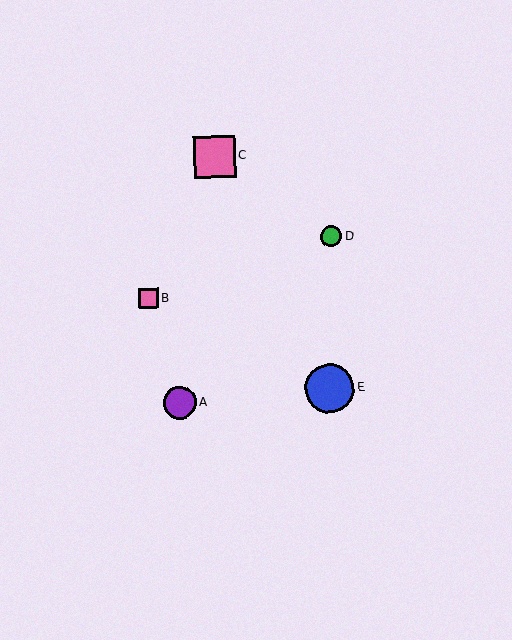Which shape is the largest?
The blue circle (labeled E) is the largest.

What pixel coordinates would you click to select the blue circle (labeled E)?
Click at (330, 388) to select the blue circle E.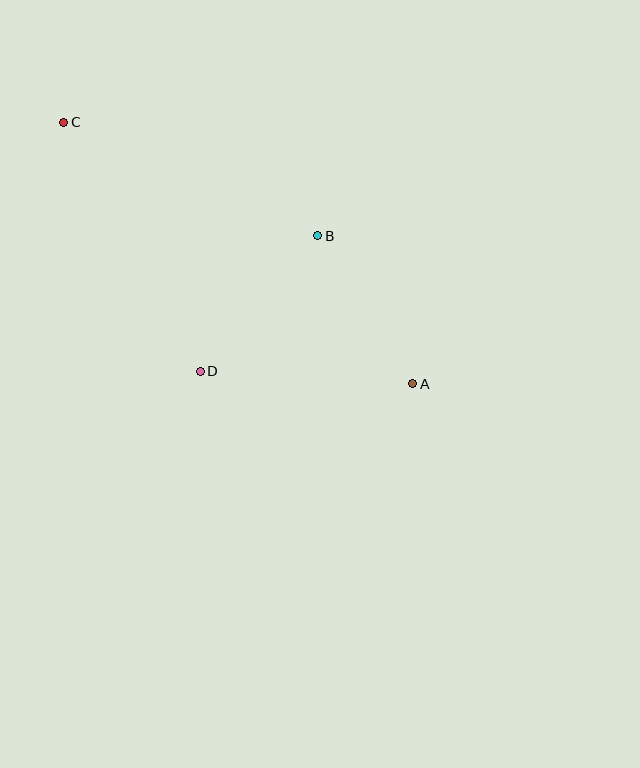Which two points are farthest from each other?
Points A and C are farthest from each other.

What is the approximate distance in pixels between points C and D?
The distance between C and D is approximately 283 pixels.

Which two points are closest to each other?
Points A and B are closest to each other.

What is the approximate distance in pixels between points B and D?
The distance between B and D is approximately 179 pixels.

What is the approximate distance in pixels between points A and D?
The distance between A and D is approximately 213 pixels.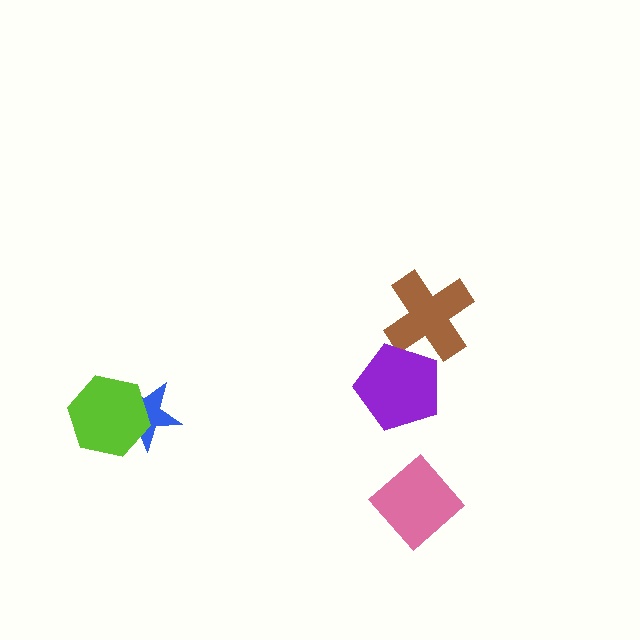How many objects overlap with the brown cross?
1 object overlaps with the brown cross.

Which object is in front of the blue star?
The lime hexagon is in front of the blue star.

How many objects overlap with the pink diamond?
0 objects overlap with the pink diamond.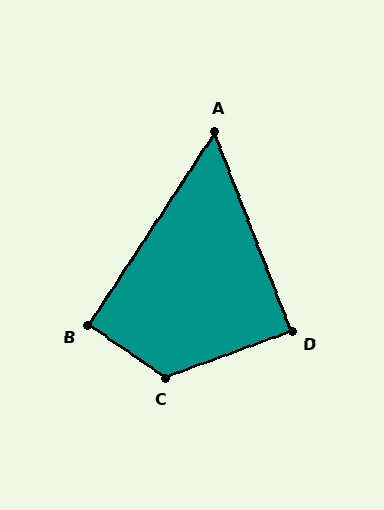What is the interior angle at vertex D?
Approximately 89 degrees (approximately right).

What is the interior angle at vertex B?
Approximately 91 degrees (approximately right).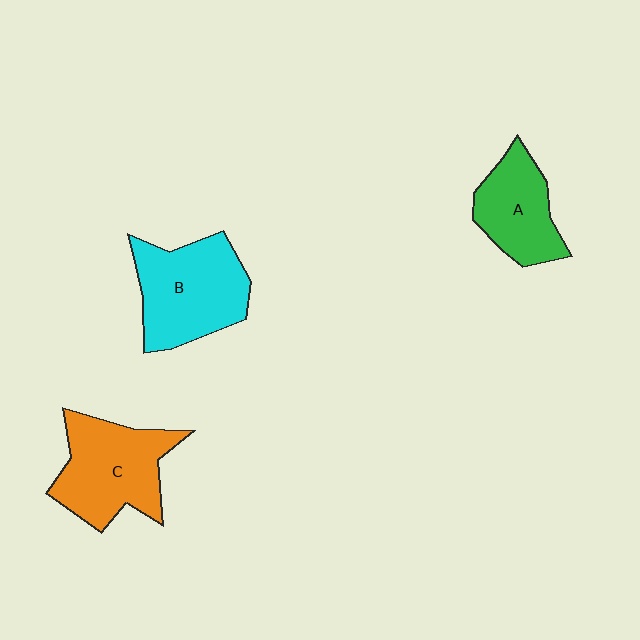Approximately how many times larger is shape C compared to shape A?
Approximately 1.4 times.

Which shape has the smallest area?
Shape A (green).